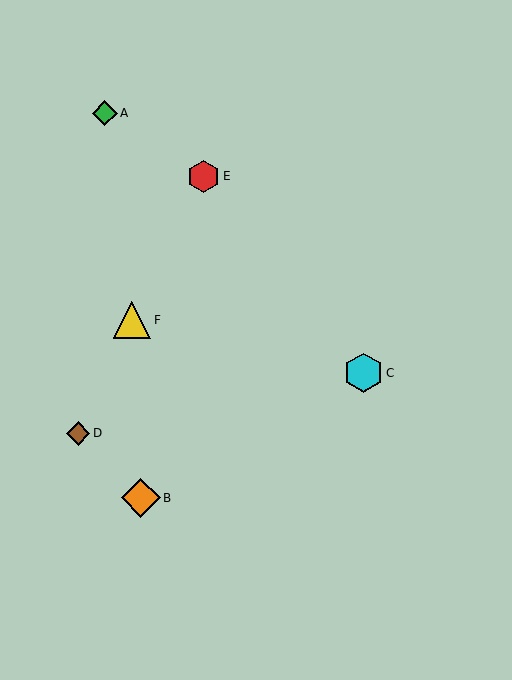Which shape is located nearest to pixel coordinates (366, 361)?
The cyan hexagon (labeled C) at (363, 373) is nearest to that location.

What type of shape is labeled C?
Shape C is a cyan hexagon.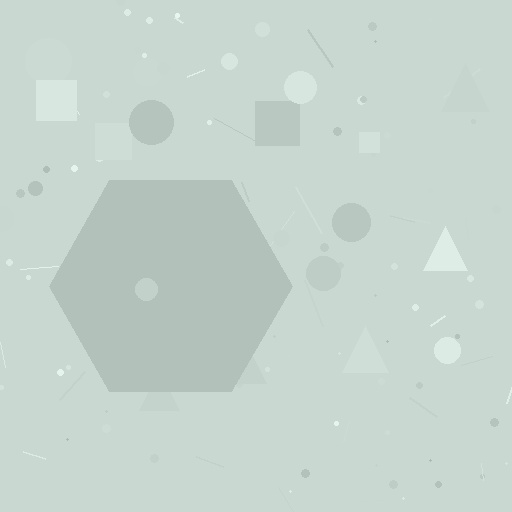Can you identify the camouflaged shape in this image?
The camouflaged shape is a hexagon.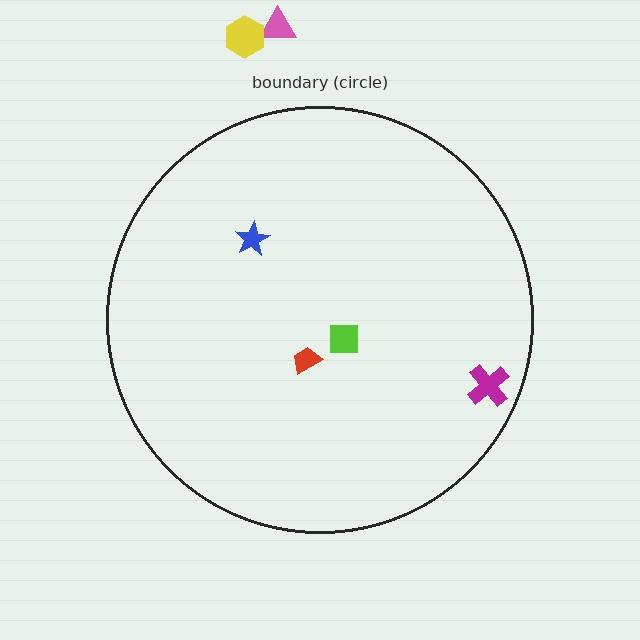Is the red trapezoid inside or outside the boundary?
Inside.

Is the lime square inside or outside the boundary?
Inside.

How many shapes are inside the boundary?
4 inside, 2 outside.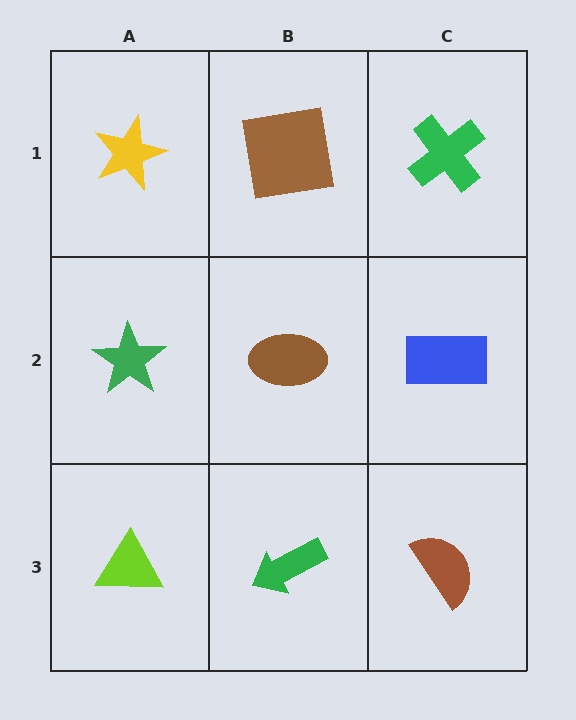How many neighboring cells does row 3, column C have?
2.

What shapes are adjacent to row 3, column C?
A blue rectangle (row 2, column C), a green arrow (row 3, column B).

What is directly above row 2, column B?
A brown square.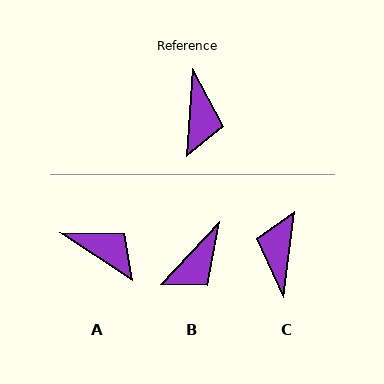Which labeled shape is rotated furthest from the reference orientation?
C, about 177 degrees away.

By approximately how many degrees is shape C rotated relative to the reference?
Approximately 177 degrees counter-clockwise.